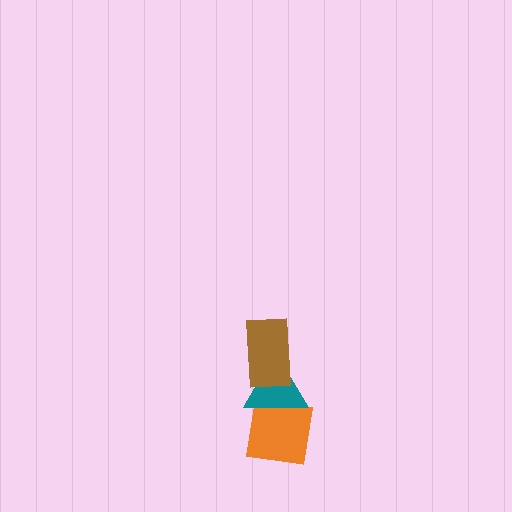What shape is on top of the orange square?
The teal triangle is on top of the orange square.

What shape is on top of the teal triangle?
The brown rectangle is on top of the teal triangle.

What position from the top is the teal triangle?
The teal triangle is 2nd from the top.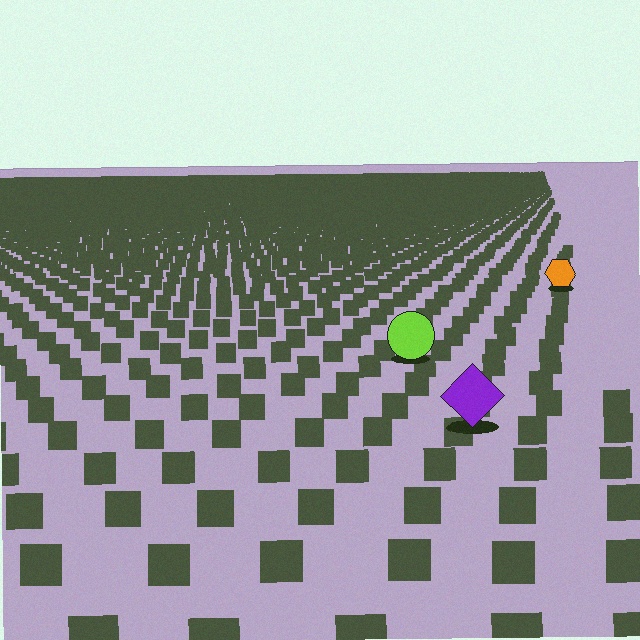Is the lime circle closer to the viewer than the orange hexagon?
Yes. The lime circle is closer — you can tell from the texture gradient: the ground texture is coarser near it.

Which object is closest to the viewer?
The purple diamond is closest. The texture marks near it are larger and more spread out.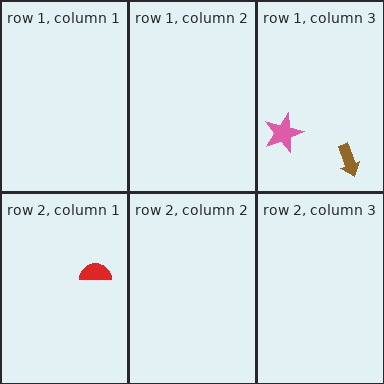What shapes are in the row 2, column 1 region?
The red semicircle.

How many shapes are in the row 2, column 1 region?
1.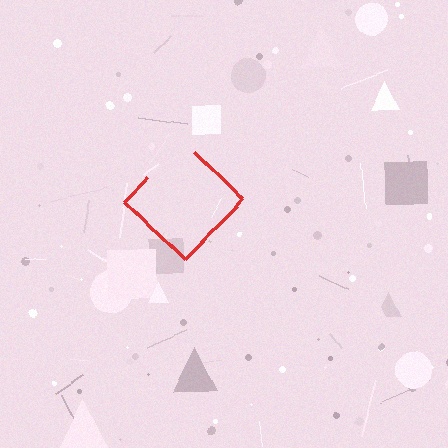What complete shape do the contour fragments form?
The contour fragments form a diamond.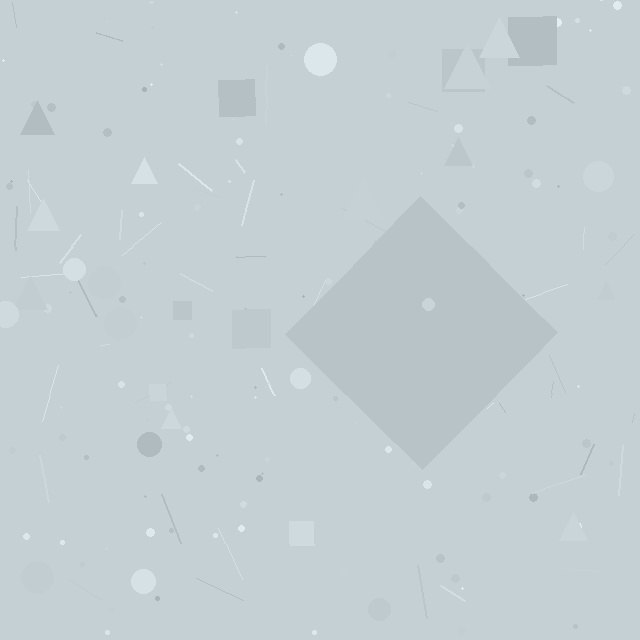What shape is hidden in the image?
A diamond is hidden in the image.